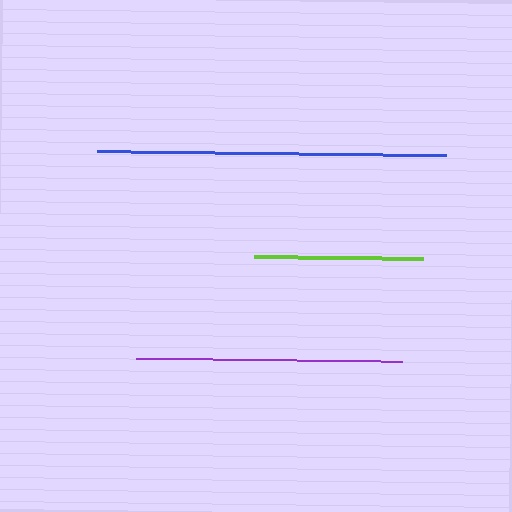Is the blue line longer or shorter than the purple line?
The blue line is longer than the purple line.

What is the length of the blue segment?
The blue segment is approximately 349 pixels long.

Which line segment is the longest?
The blue line is the longest at approximately 349 pixels.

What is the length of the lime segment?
The lime segment is approximately 169 pixels long.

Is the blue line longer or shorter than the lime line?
The blue line is longer than the lime line.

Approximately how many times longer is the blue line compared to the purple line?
The blue line is approximately 1.3 times the length of the purple line.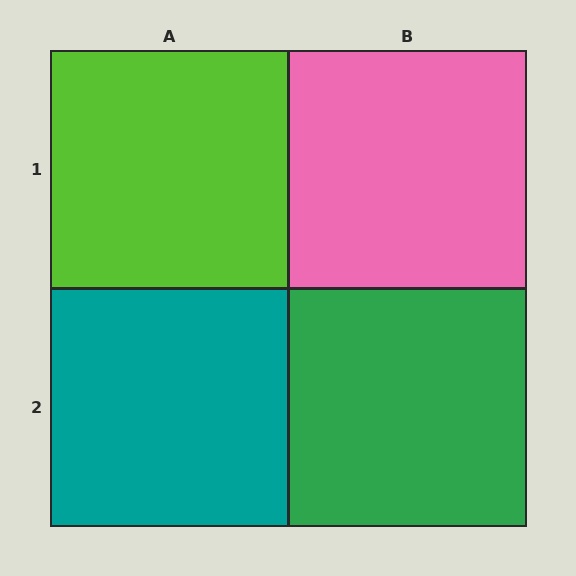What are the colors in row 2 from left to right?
Teal, green.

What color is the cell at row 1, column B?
Pink.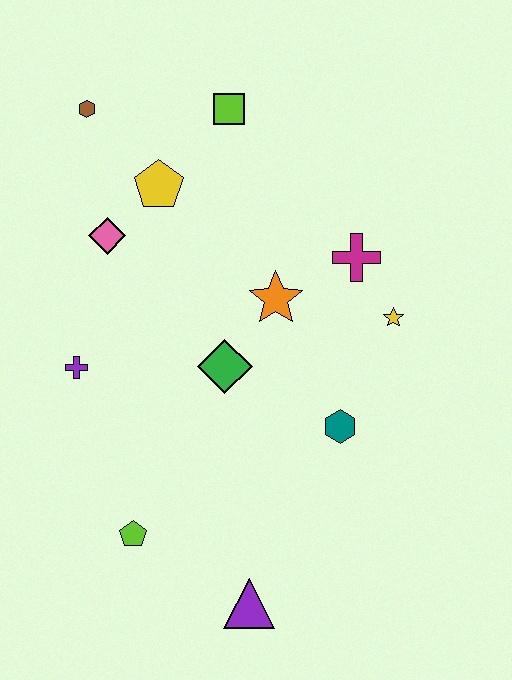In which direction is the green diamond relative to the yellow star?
The green diamond is to the left of the yellow star.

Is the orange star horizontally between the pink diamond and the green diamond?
No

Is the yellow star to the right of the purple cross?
Yes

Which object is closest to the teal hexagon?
The yellow star is closest to the teal hexagon.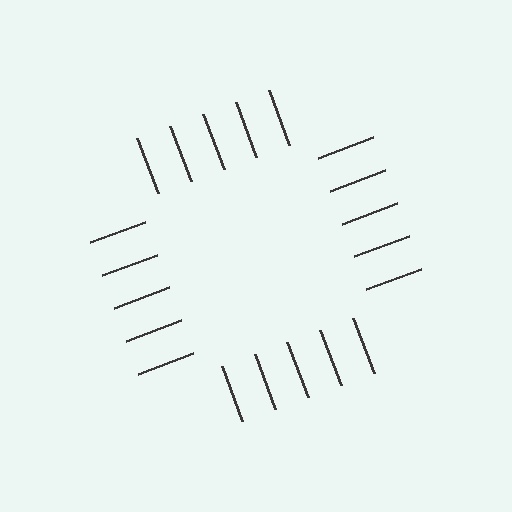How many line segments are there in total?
20 — 5 along each of the 4 edges.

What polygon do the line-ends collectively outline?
An illusory square — the line segments terminate on its edges but no continuous stroke is drawn.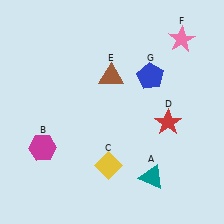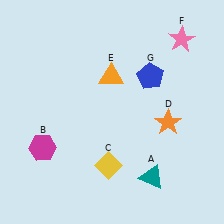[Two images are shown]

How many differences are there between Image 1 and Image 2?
There are 2 differences between the two images.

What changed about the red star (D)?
In Image 1, D is red. In Image 2, it changed to orange.